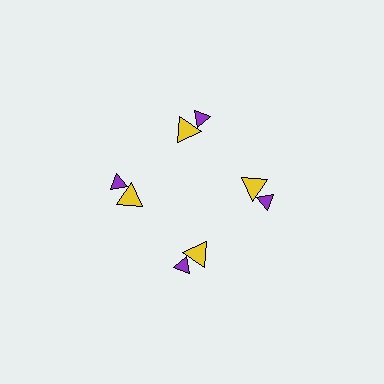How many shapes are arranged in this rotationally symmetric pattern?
There are 8 shapes, arranged in 4 groups of 2.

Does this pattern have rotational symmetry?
Yes, this pattern has 4-fold rotational symmetry. It looks the same after rotating 90 degrees around the center.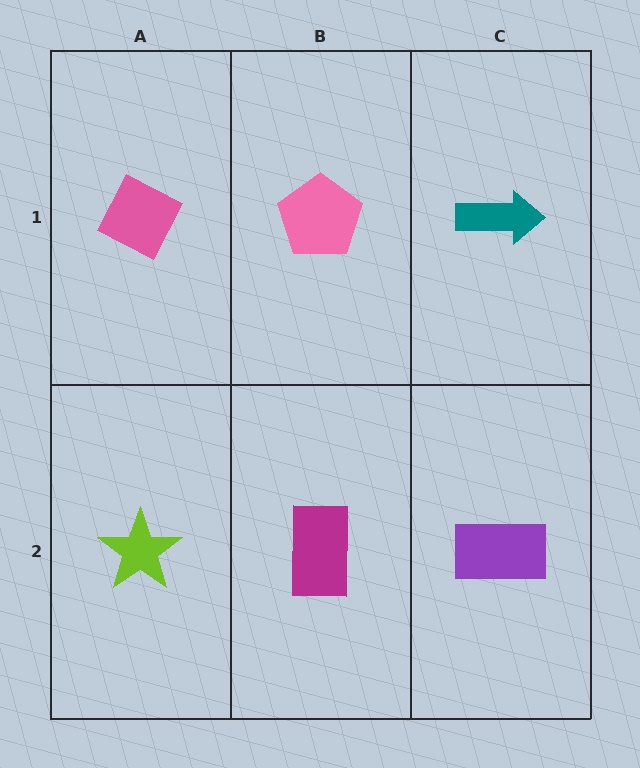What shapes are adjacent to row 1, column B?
A magenta rectangle (row 2, column B), a pink diamond (row 1, column A), a teal arrow (row 1, column C).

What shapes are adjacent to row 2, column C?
A teal arrow (row 1, column C), a magenta rectangle (row 2, column B).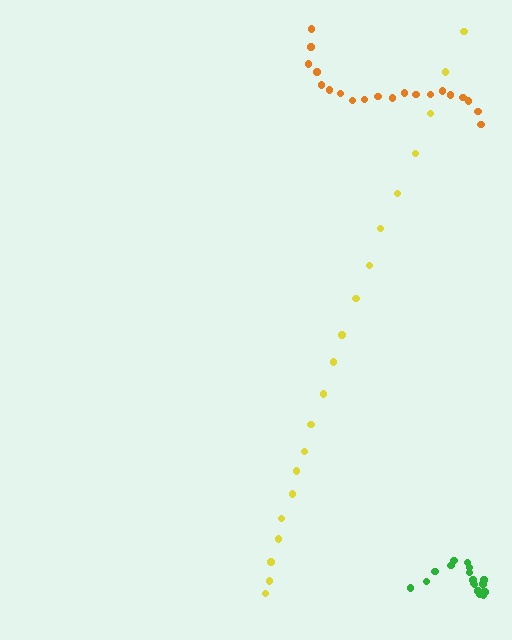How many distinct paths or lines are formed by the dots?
There are 3 distinct paths.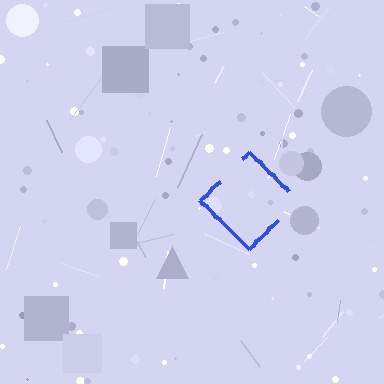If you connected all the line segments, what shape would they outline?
They would outline a diamond.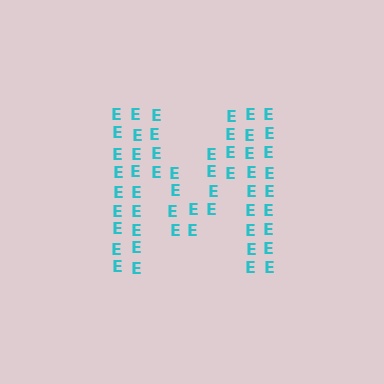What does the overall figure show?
The overall figure shows the letter M.